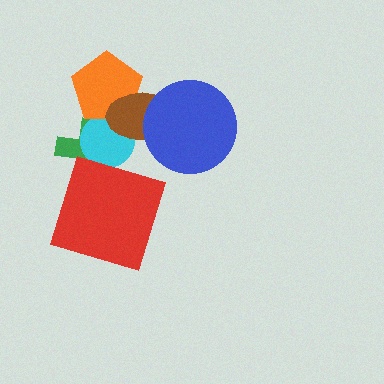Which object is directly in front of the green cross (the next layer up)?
The cyan circle is directly in front of the green cross.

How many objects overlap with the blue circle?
1 object overlaps with the blue circle.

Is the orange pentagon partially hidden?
Yes, it is partially covered by another shape.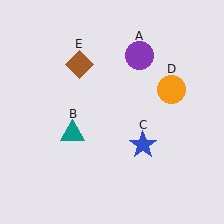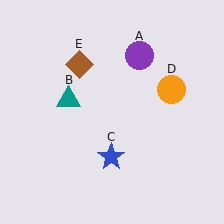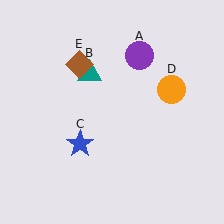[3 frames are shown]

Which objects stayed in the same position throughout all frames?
Purple circle (object A) and orange circle (object D) and brown diamond (object E) remained stationary.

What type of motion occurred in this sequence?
The teal triangle (object B), blue star (object C) rotated clockwise around the center of the scene.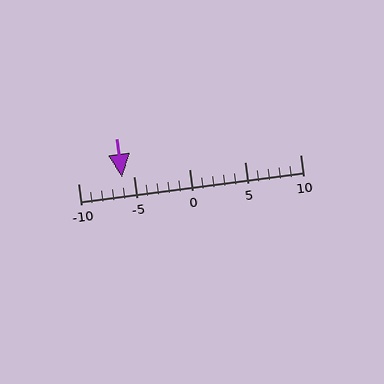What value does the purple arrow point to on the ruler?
The purple arrow points to approximately -6.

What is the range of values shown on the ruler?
The ruler shows values from -10 to 10.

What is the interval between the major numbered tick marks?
The major tick marks are spaced 5 units apart.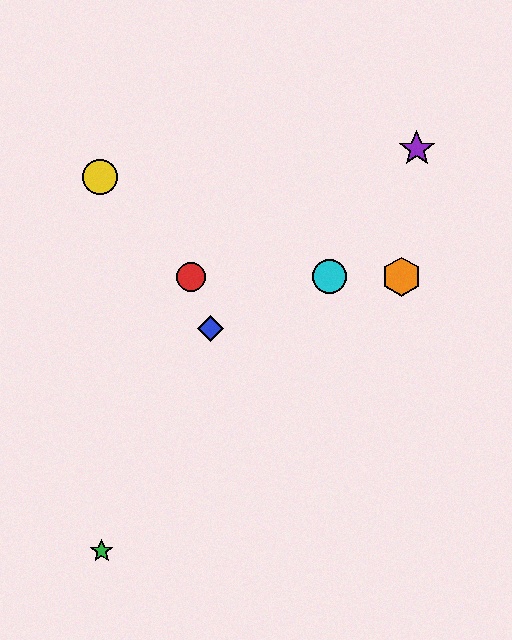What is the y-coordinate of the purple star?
The purple star is at y≈149.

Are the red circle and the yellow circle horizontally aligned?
No, the red circle is at y≈277 and the yellow circle is at y≈177.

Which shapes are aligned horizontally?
The red circle, the orange hexagon, the cyan circle are aligned horizontally.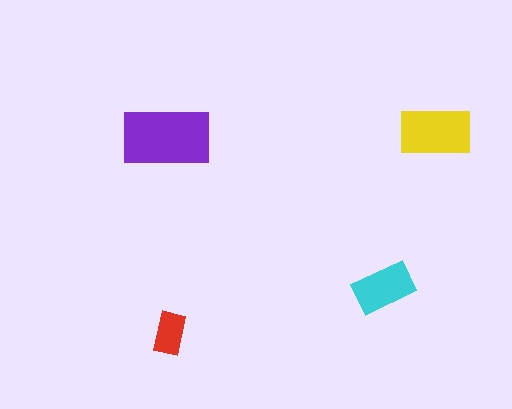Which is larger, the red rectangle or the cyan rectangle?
The cyan one.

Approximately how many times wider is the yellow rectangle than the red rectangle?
About 1.5 times wider.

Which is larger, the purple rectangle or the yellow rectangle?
The purple one.